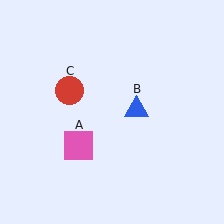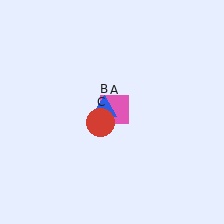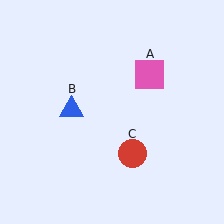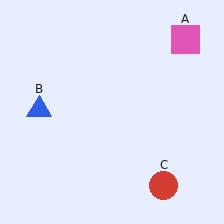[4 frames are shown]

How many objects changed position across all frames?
3 objects changed position: pink square (object A), blue triangle (object B), red circle (object C).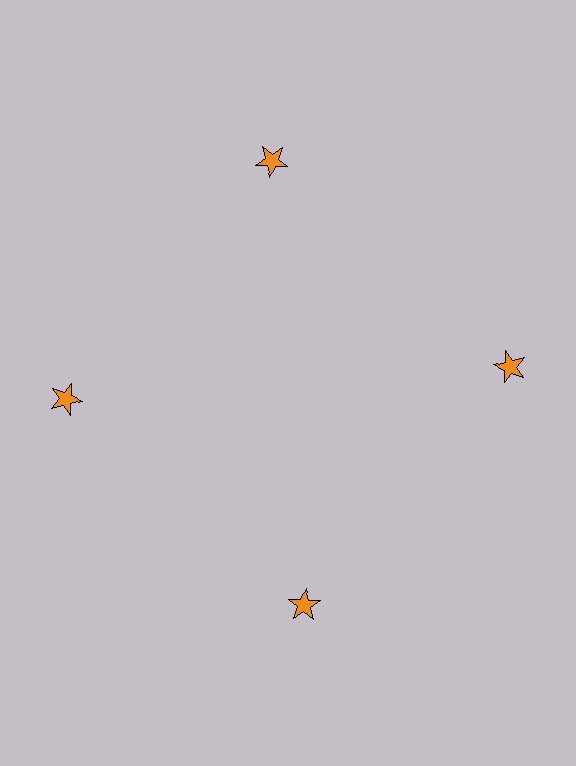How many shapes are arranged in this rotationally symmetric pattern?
There are 4 shapes, arranged in 4 groups of 1.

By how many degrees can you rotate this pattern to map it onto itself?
The pattern maps onto itself every 90 degrees of rotation.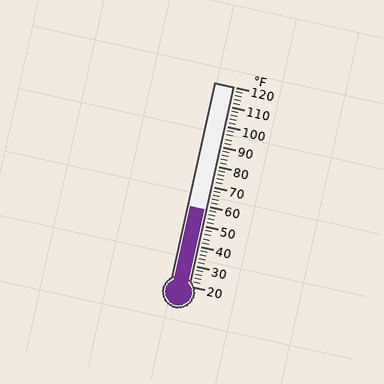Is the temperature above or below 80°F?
The temperature is below 80°F.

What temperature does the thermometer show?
The thermometer shows approximately 58°F.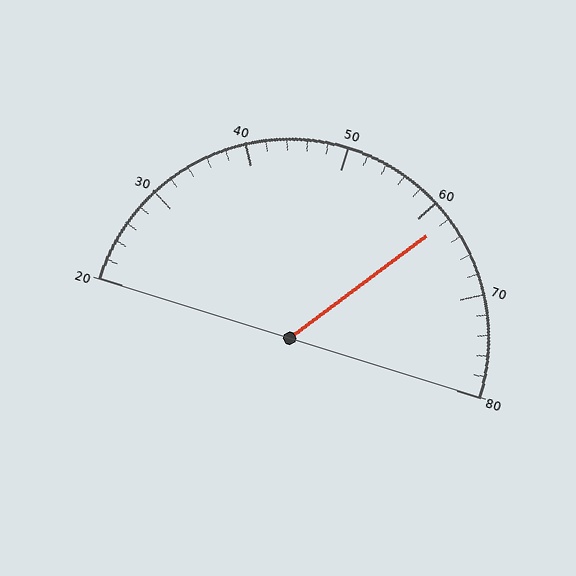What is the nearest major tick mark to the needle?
The nearest major tick mark is 60.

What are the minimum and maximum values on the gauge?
The gauge ranges from 20 to 80.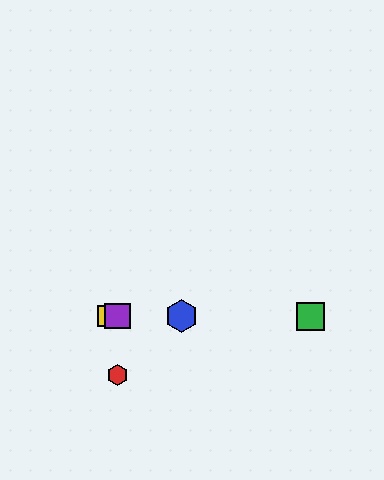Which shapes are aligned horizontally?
The blue hexagon, the green square, the yellow square, the purple square are aligned horizontally.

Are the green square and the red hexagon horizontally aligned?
No, the green square is at y≈316 and the red hexagon is at y≈375.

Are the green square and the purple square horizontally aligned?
Yes, both are at y≈316.